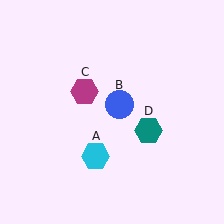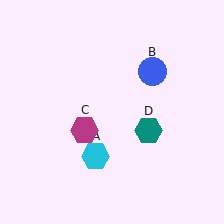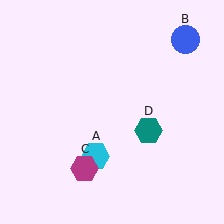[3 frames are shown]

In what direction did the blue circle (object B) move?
The blue circle (object B) moved up and to the right.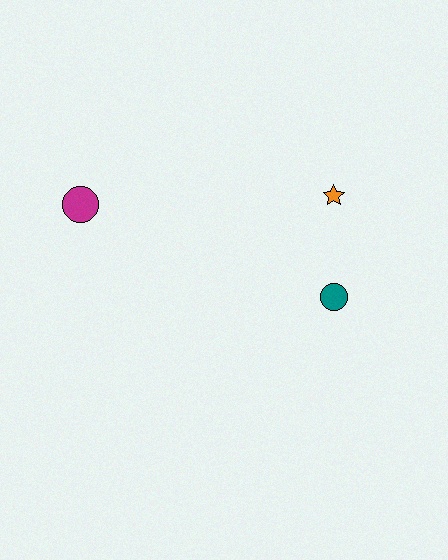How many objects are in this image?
There are 3 objects.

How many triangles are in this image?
There are no triangles.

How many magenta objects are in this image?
There is 1 magenta object.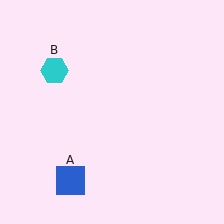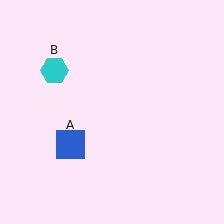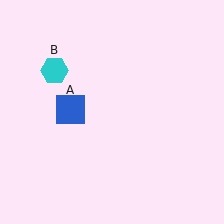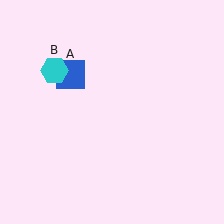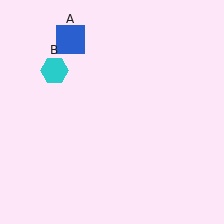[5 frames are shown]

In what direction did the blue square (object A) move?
The blue square (object A) moved up.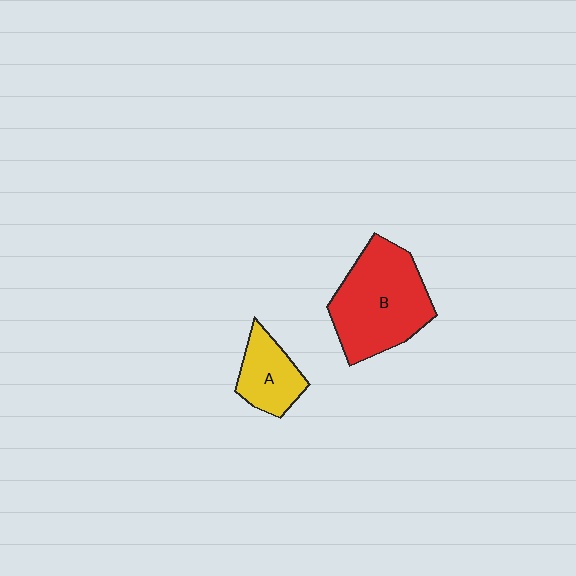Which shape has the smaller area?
Shape A (yellow).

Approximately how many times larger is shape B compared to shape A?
Approximately 2.1 times.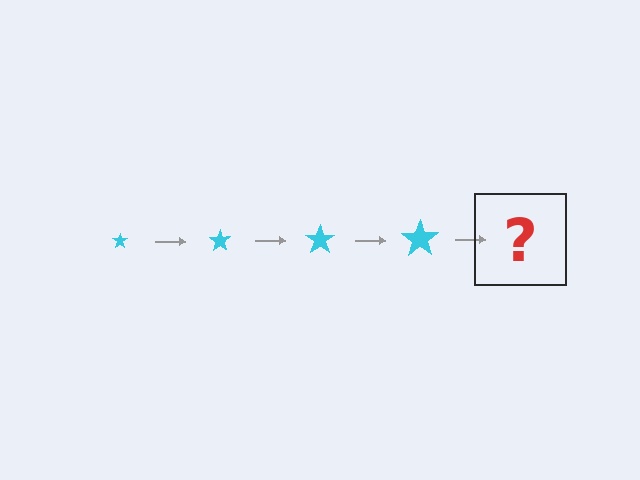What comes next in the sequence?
The next element should be a cyan star, larger than the previous one.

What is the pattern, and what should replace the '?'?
The pattern is that the star gets progressively larger each step. The '?' should be a cyan star, larger than the previous one.